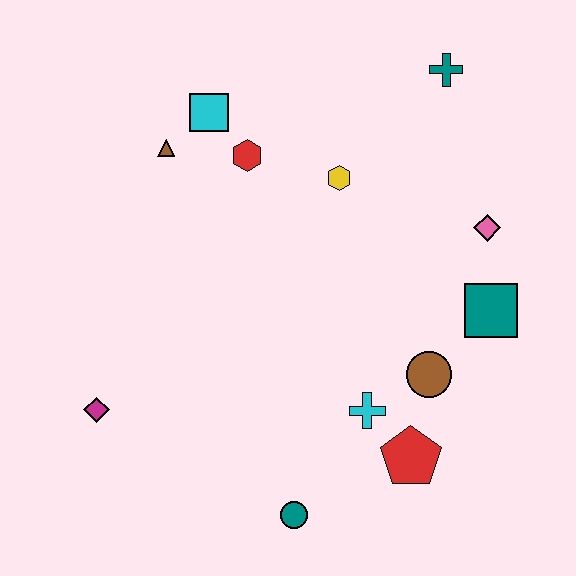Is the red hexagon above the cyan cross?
Yes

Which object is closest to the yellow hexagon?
The red hexagon is closest to the yellow hexagon.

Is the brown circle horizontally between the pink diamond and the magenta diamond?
Yes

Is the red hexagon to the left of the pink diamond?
Yes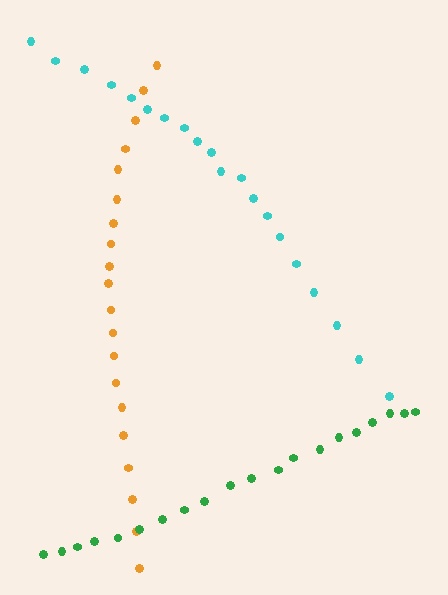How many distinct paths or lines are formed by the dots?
There are 3 distinct paths.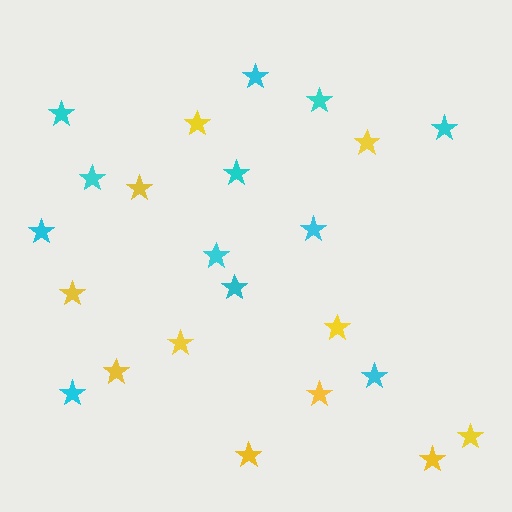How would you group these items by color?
There are 2 groups: one group of cyan stars (12) and one group of yellow stars (11).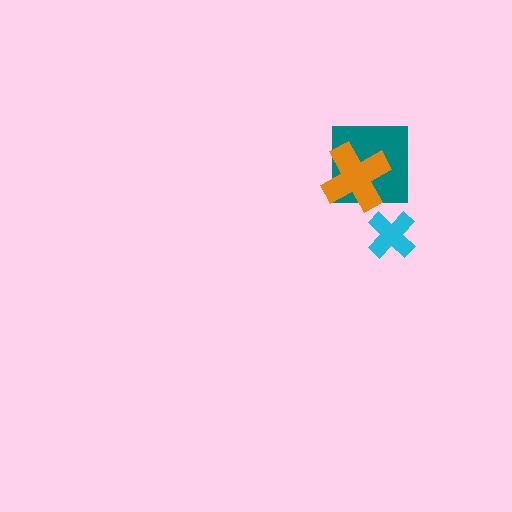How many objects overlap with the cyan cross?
0 objects overlap with the cyan cross.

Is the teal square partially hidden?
Yes, it is partially covered by another shape.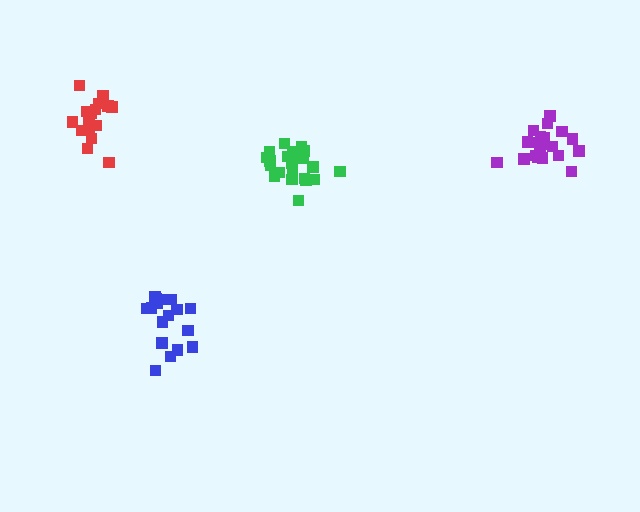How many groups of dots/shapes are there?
There are 4 groups.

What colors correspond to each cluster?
The clusters are colored: blue, green, purple, red.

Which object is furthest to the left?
The red cluster is leftmost.